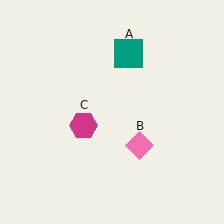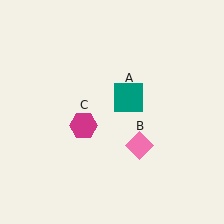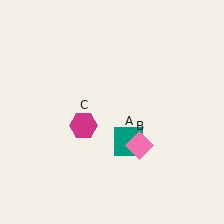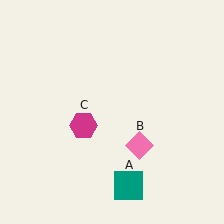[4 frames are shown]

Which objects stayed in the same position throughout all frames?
Pink diamond (object B) and magenta hexagon (object C) remained stationary.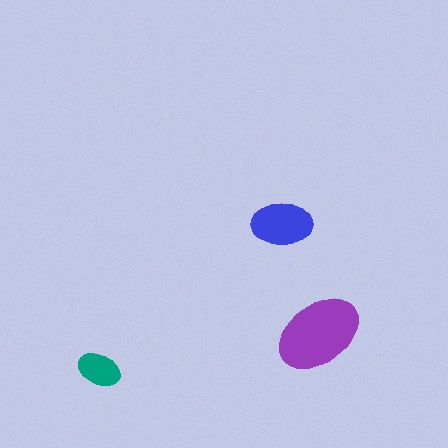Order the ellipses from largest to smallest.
the purple one, the blue one, the teal one.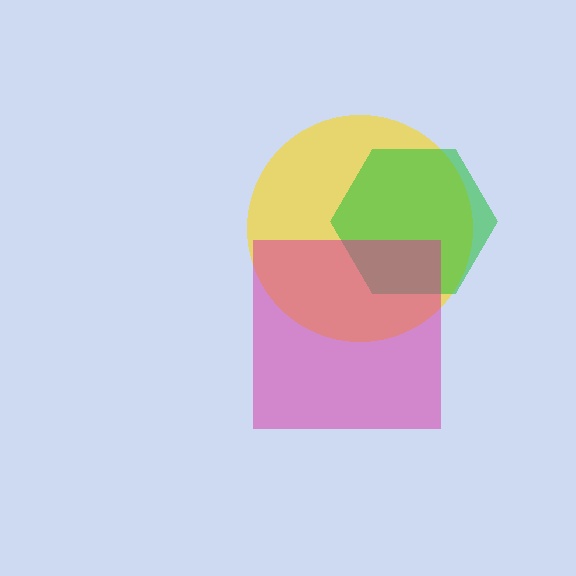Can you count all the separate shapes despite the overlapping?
Yes, there are 3 separate shapes.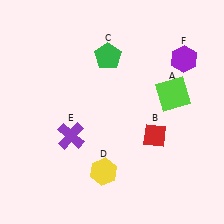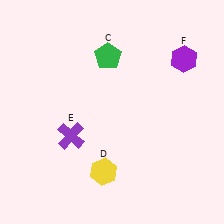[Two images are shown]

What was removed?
The red diamond (B), the lime square (A) were removed in Image 2.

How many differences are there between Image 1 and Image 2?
There are 2 differences between the two images.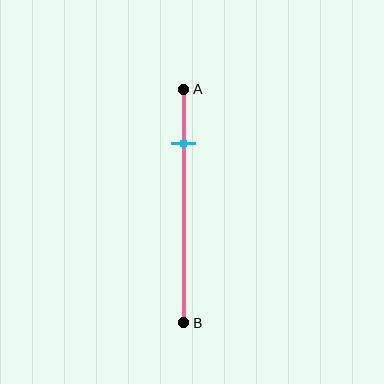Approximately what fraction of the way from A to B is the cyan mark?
The cyan mark is approximately 25% of the way from A to B.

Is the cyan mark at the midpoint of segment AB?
No, the mark is at about 25% from A, not at the 50% midpoint.